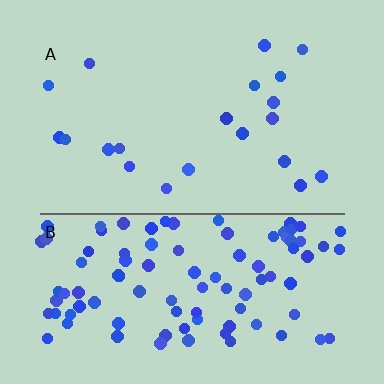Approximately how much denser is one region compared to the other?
Approximately 4.9× — region B over region A.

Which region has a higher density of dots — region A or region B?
B (the bottom).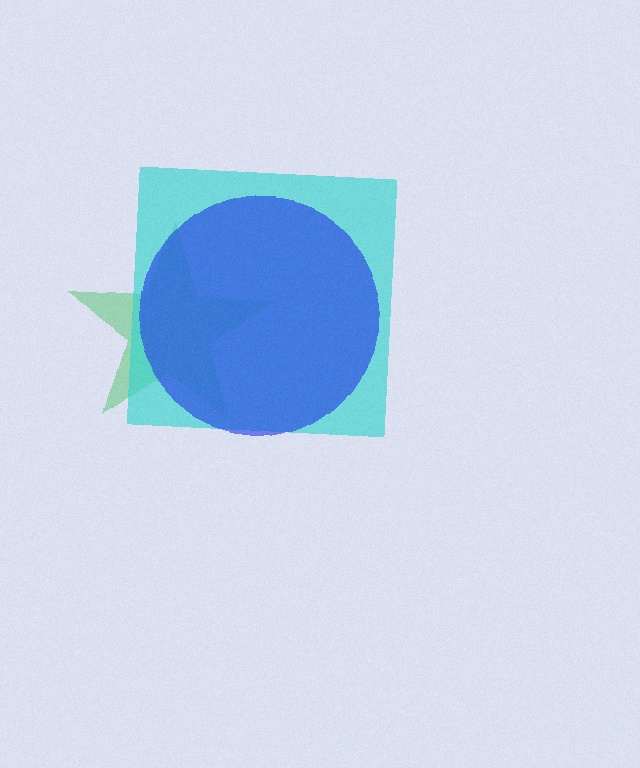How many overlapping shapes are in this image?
There are 3 overlapping shapes in the image.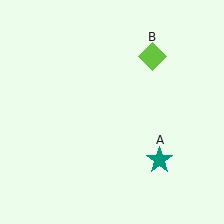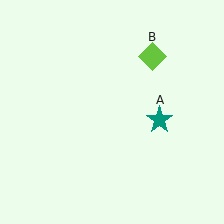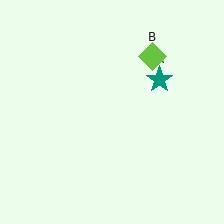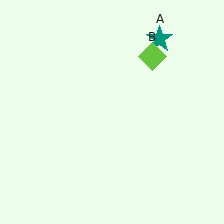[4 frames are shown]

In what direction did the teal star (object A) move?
The teal star (object A) moved up.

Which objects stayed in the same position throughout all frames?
Lime diamond (object B) remained stationary.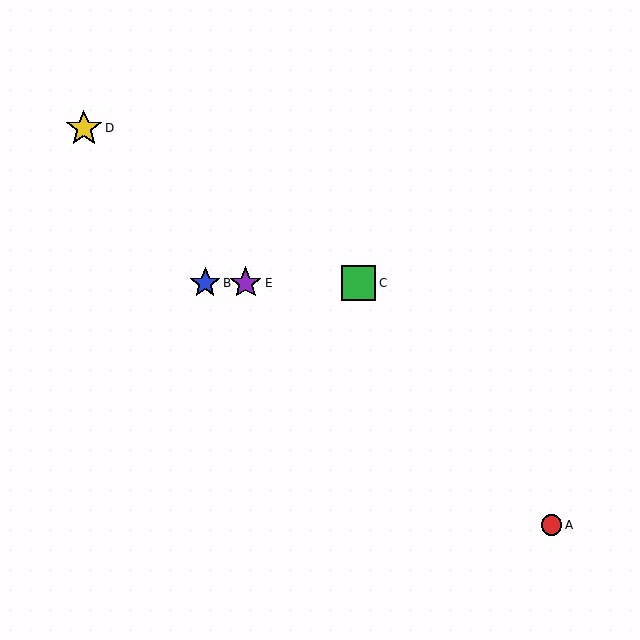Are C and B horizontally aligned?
Yes, both are at y≈283.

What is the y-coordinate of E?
Object E is at y≈283.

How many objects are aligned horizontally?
3 objects (B, C, E) are aligned horizontally.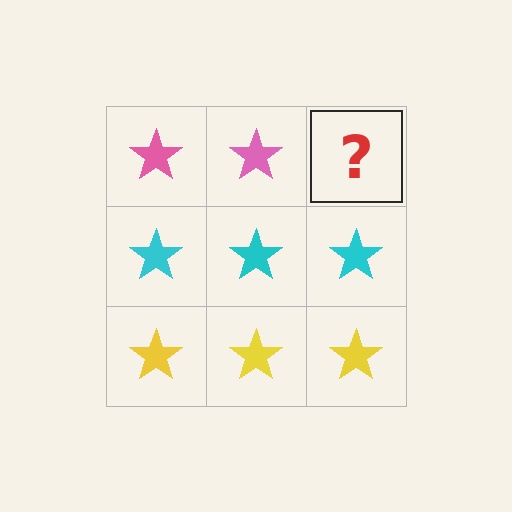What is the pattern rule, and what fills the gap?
The rule is that each row has a consistent color. The gap should be filled with a pink star.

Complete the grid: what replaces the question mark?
The question mark should be replaced with a pink star.